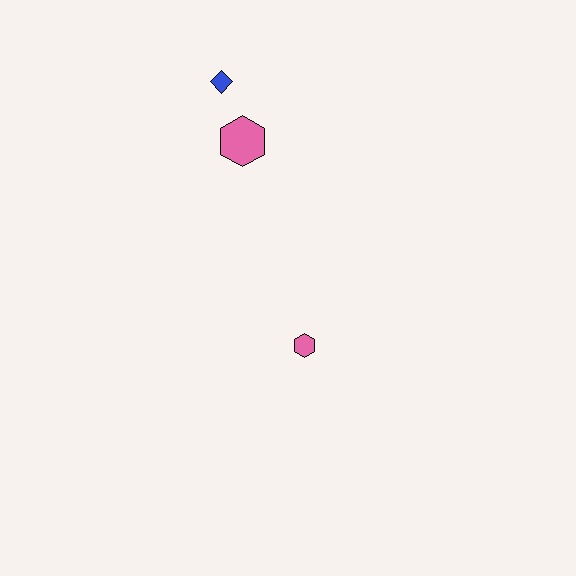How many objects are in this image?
There are 3 objects.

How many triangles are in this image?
There are no triangles.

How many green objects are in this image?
There are no green objects.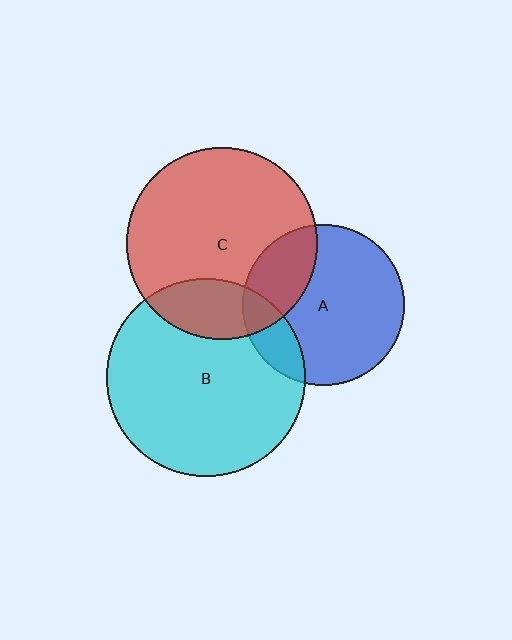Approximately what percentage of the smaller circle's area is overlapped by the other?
Approximately 15%.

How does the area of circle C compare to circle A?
Approximately 1.4 times.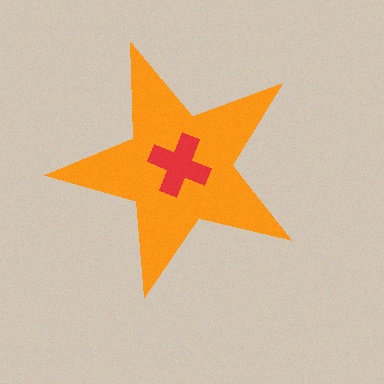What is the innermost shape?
The red cross.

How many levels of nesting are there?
2.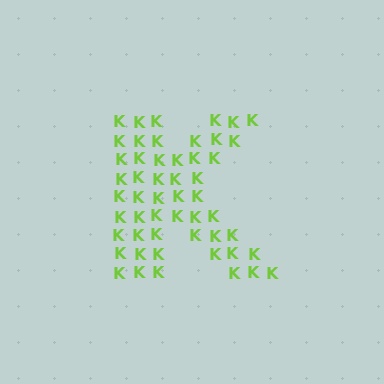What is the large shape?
The large shape is the letter K.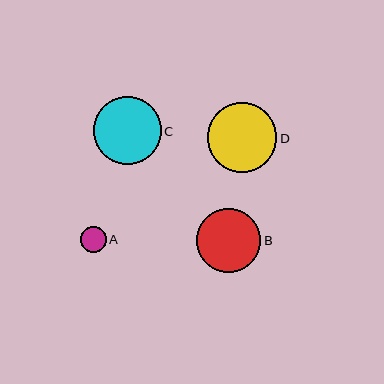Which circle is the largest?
Circle D is the largest with a size of approximately 70 pixels.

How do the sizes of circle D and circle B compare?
Circle D and circle B are approximately the same size.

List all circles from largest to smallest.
From largest to smallest: D, C, B, A.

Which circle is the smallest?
Circle A is the smallest with a size of approximately 26 pixels.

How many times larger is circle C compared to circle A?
Circle C is approximately 2.6 times the size of circle A.